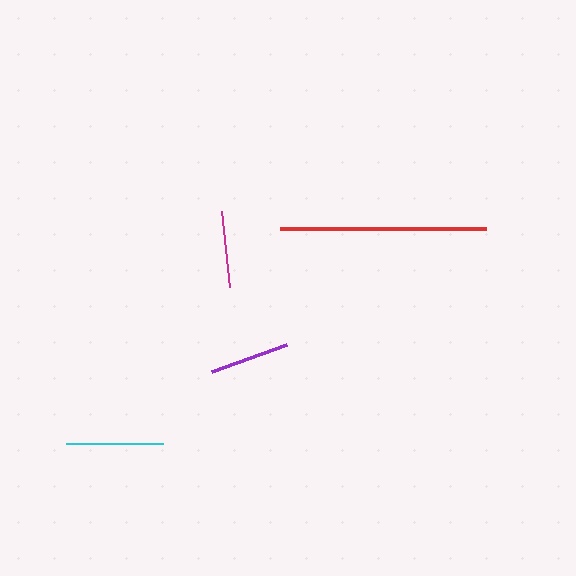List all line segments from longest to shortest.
From longest to shortest: red, cyan, purple, magenta.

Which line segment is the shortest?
The magenta line is the shortest at approximately 76 pixels.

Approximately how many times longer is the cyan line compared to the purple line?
The cyan line is approximately 1.2 times the length of the purple line.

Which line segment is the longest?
The red line is the longest at approximately 207 pixels.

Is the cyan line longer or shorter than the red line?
The red line is longer than the cyan line.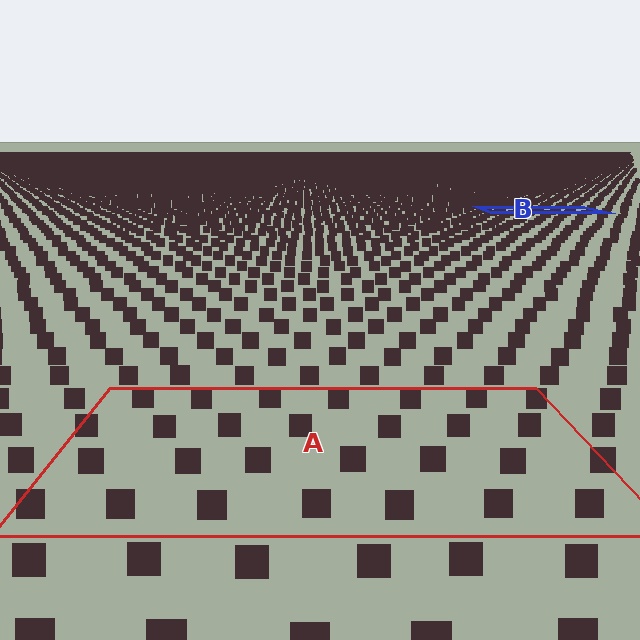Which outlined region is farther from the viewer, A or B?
Region B is farther from the viewer — the texture elements inside it appear smaller and more densely packed.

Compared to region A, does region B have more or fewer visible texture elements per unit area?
Region B has more texture elements per unit area — they are packed more densely because it is farther away.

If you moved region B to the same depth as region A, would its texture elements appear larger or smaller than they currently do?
They would appear larger. At a closer depth, the same texture elements are projected at a bigger on-screen size.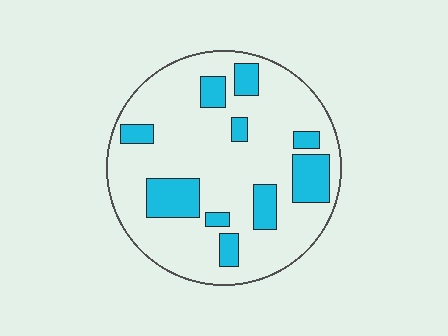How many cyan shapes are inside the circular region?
10.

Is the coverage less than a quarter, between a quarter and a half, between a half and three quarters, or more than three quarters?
Less than a quarter.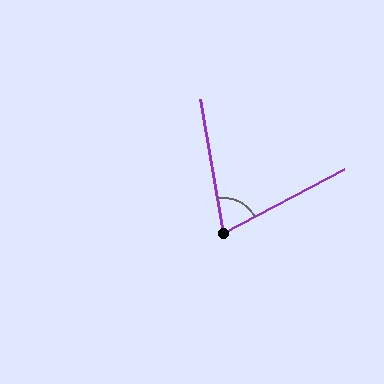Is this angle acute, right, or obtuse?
It is acute.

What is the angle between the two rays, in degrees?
Approximately 72 degrees.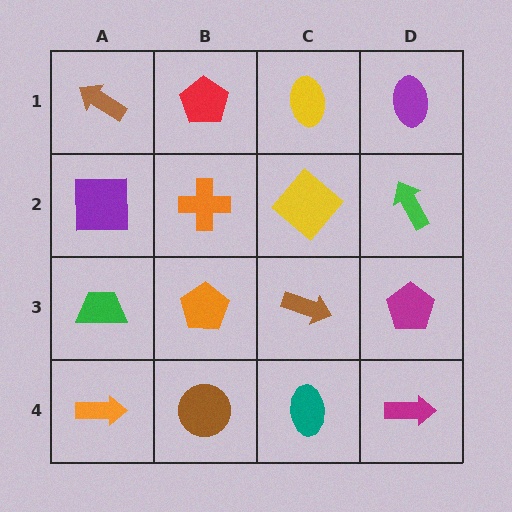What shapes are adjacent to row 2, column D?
A purple ellipse (row 1, column D), a magenta pentagon (row 3, column D), a yellow diamond (row 2, column C).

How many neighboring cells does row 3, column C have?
4.